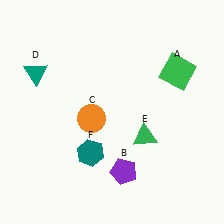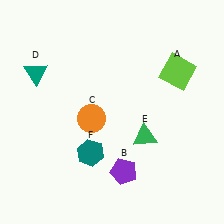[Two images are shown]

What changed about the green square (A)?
In Image 1, A is green. In Image 2, it changed to lime.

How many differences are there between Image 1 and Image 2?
There is 1 difference between the two images.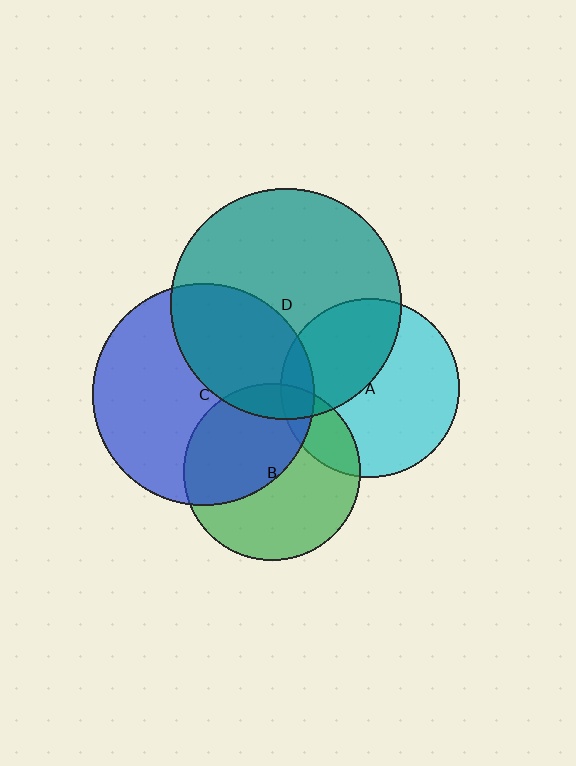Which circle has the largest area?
Circle D (teal).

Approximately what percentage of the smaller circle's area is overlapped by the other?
Approximately 10%.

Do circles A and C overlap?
Yes.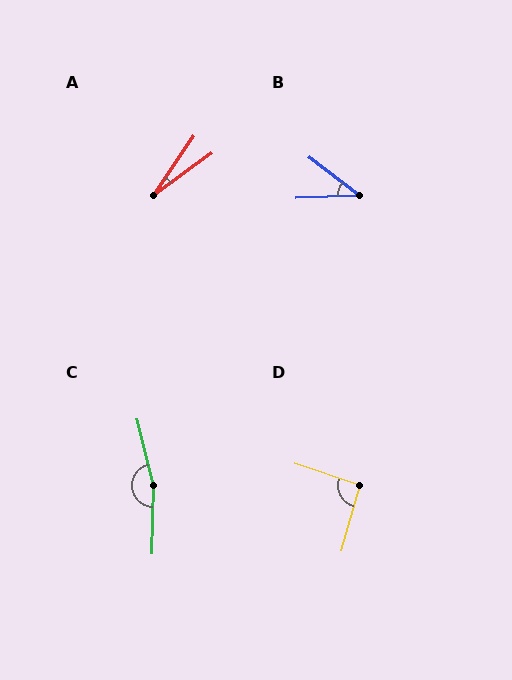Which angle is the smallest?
A, at approximately 20 degrees.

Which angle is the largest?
C, at approximately 164 degrees.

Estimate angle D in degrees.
Approximately 92 degrees.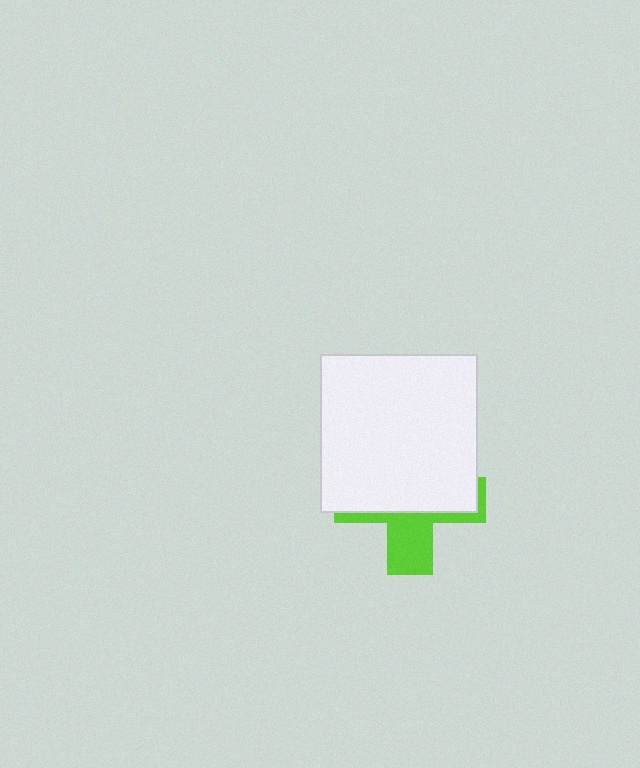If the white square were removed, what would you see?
You would see the complete lime cross.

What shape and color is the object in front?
The object in front is a white square.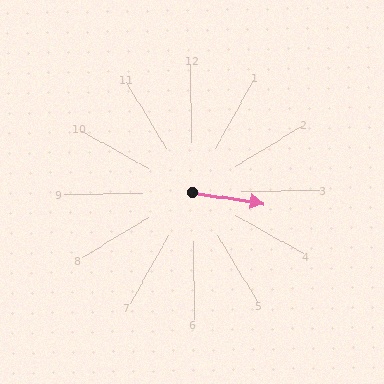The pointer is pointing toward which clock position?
Roughly 3 o'clock.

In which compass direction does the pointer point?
East.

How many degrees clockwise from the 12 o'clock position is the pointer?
Approximately 100 degrees.